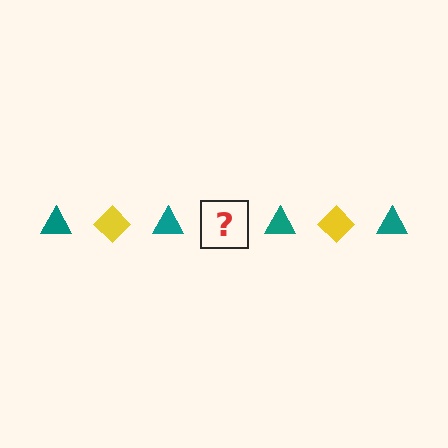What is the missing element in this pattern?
The missing element is a yellow diamond.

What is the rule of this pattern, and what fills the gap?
The rule is that the pattern alternates between teal triangle and yellow diamond. The gap should be filled with a yellow diamond.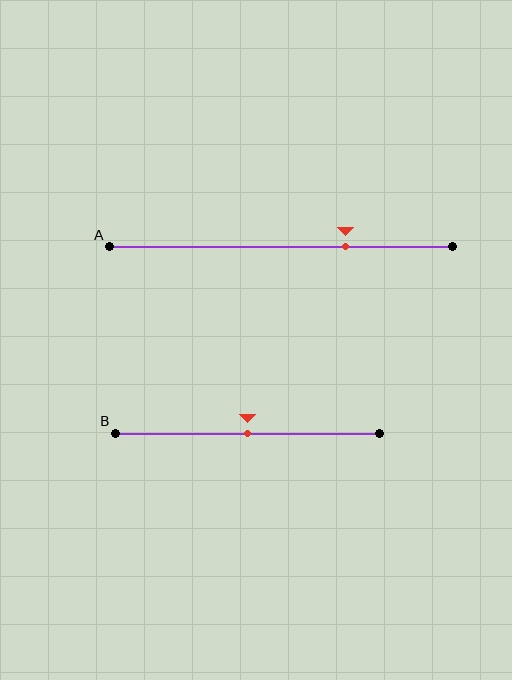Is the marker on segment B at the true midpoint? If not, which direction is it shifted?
Yes, the marker on segment B is at the true midpoint.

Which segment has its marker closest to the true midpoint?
Segment B has its marker closest to the true midpoint.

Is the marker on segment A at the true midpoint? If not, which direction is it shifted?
No, the marker on segment A is shifted to the right by about 19% of the segment length.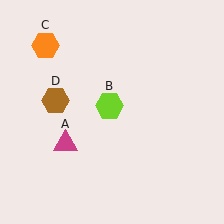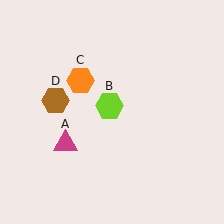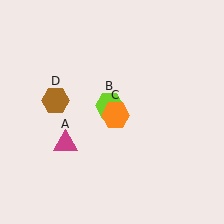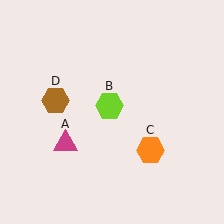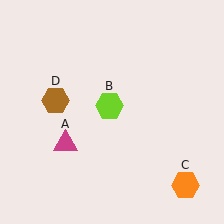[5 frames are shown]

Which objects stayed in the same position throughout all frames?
Magenta triangle (object A) and lime hexagon (object B) and brown hexagon (object D) remained stationary.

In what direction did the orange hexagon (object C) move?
The orange hexagon (object C) moved down and to the right.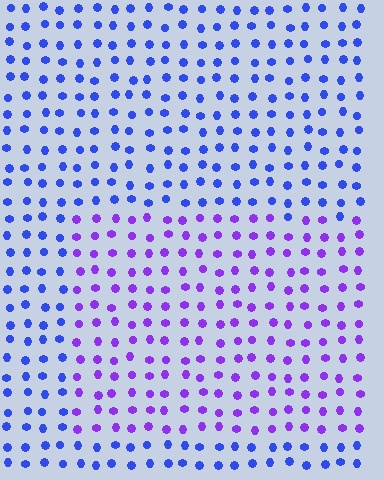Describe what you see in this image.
The image is filled with small blue elements in a uniform arrangement. A rectangle-shaped region is visible where the elements are tinted to a slightly different hue, forming a subtle color boundary.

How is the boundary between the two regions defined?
The boundary is defined purely by a slight shift in hue (about 39 degrees). Spacing, size, and orientation are identical on both sides.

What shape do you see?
I see a rectangle.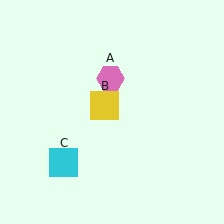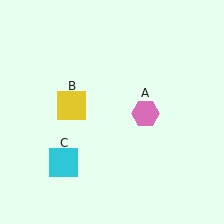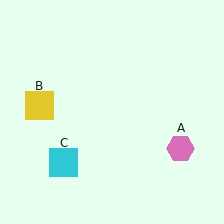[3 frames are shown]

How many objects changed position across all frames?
2 objects changed position: pink hexagon (object A), yellow square (object B).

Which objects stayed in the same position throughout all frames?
Cyan square (object C) remained stationary.